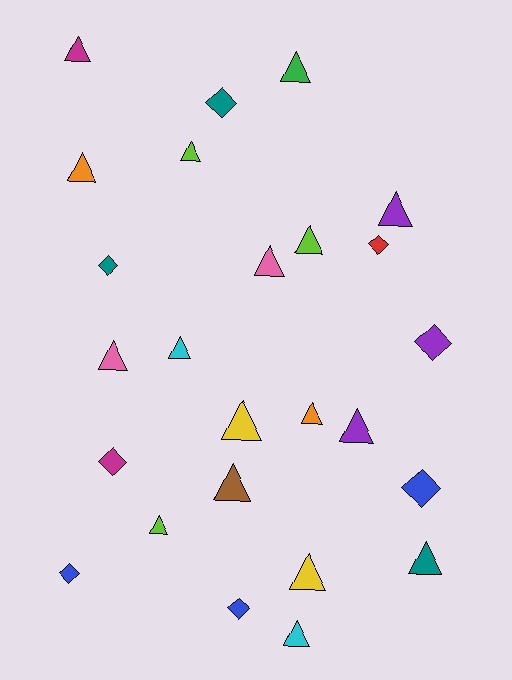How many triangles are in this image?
There are 17 triangles.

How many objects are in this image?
There are 25 objects.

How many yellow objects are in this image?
There are 2 yellow objects.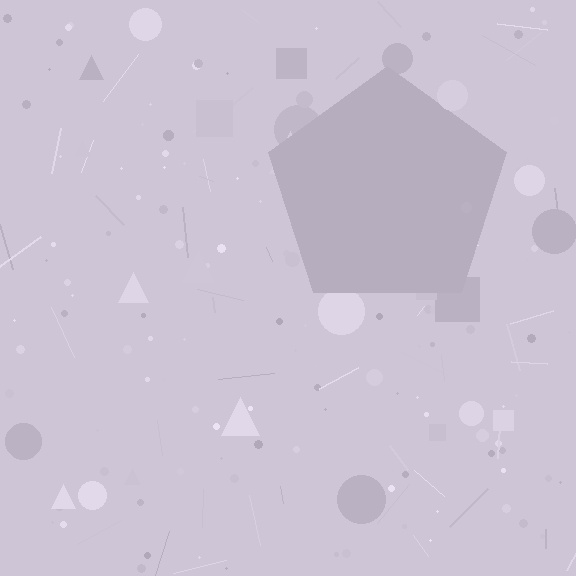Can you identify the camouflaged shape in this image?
The camouflaged shape is a pentagon.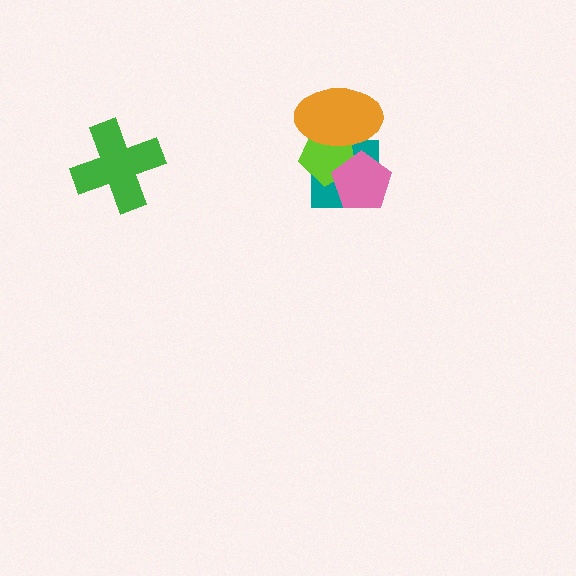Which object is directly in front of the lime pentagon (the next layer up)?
The orange ellipse is directly in front of the lime pentagon.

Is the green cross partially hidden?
No, no other shape covers it.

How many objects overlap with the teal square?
3 objects overlap with the teal square.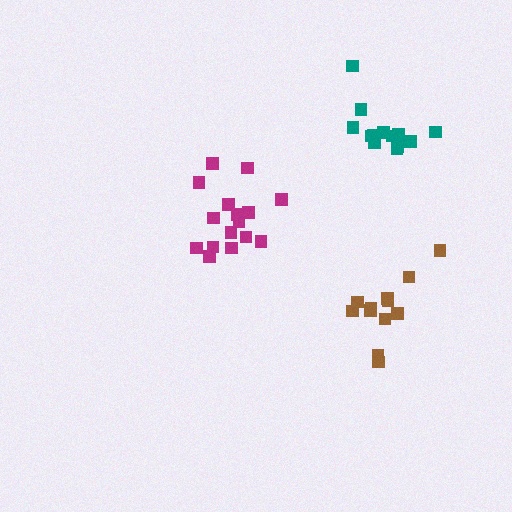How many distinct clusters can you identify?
There are 3 distinct clusters.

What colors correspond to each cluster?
The clusters are colored: brown, teal, magenta.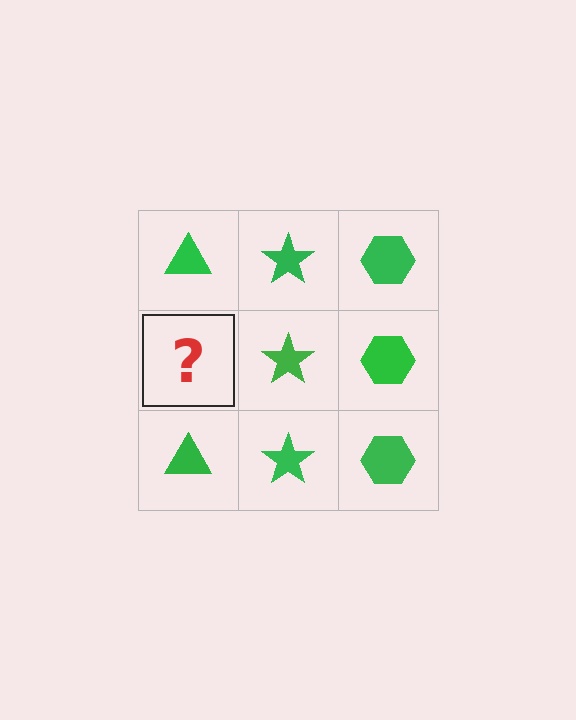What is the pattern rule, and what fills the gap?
The rule is that each column has a consistent shape. The gap should be filled with a green triangle.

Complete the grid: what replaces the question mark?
The question mark should be replaced with a green triangle.